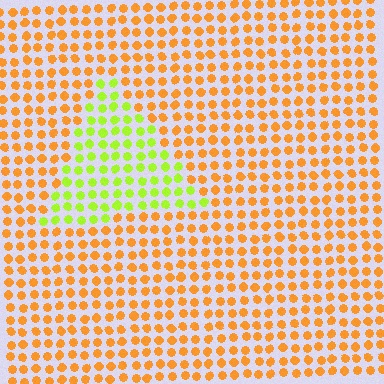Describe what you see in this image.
The image is filled with small orange elements in a uniform arrangement. A triangle-shaped region is visible where the elements are tinted to a slightly different hue, forming a subtle color boundary.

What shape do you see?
I see a triangle.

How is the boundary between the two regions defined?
The boundary is defined purely by a slight shift in hue (about 54 degrees). Spacing, size, and orientation are identical on both sides.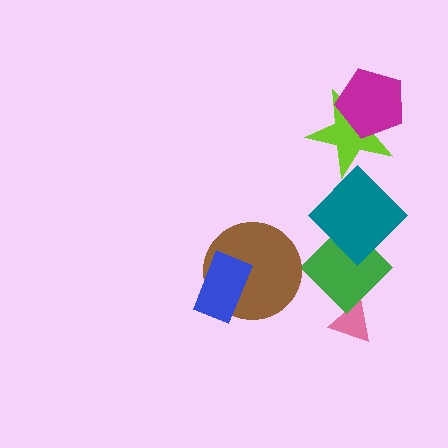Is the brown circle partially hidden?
Yes, it is partially covered by another shape.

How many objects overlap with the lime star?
2 objects overlap with the lime star.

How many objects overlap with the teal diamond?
2 objects overlap with the teal diamond.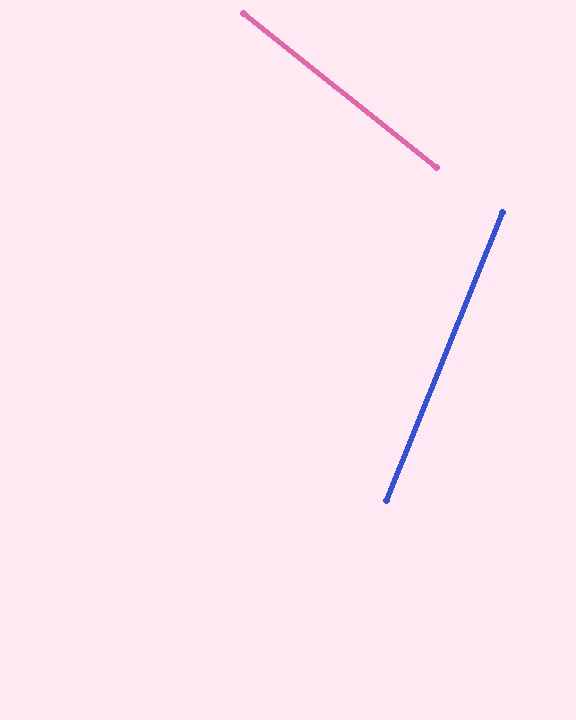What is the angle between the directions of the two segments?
Approximately 73 degrees.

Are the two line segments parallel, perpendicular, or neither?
Neither parallel nor perpendicular — they differ by about 73°.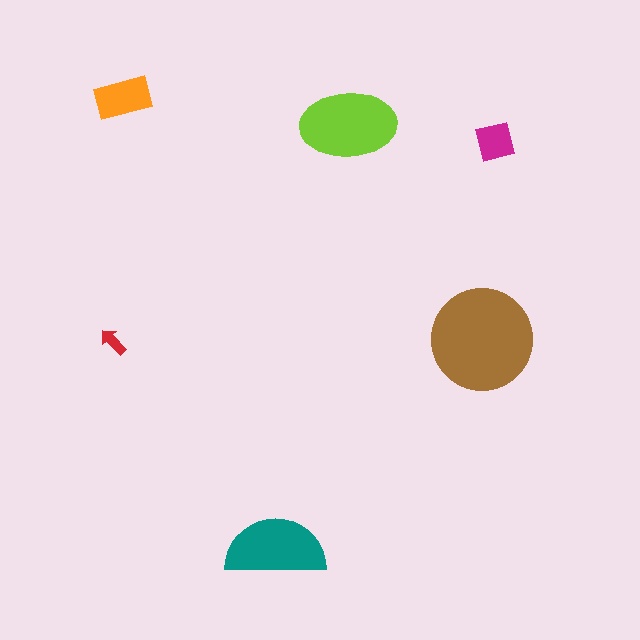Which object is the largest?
The brown circle.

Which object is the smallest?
The red arrow.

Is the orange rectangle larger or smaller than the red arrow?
Larger.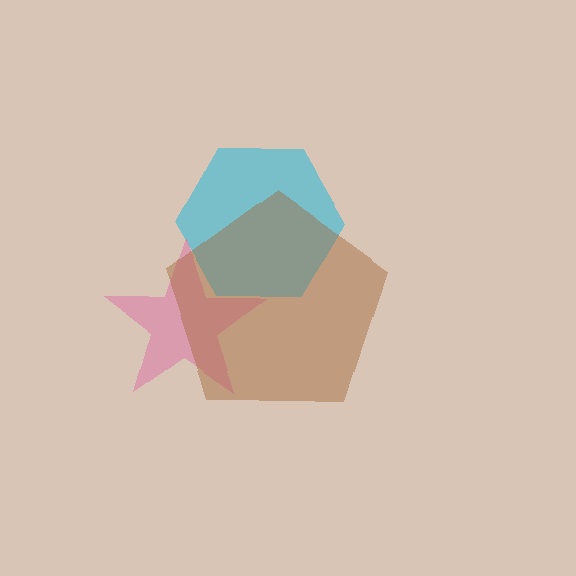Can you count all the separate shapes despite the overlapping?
Yes, there are 3 separate shapes.